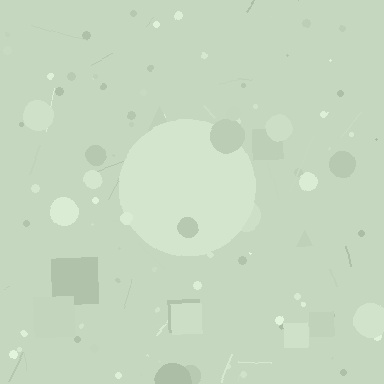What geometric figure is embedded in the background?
A circle is embedded in the background.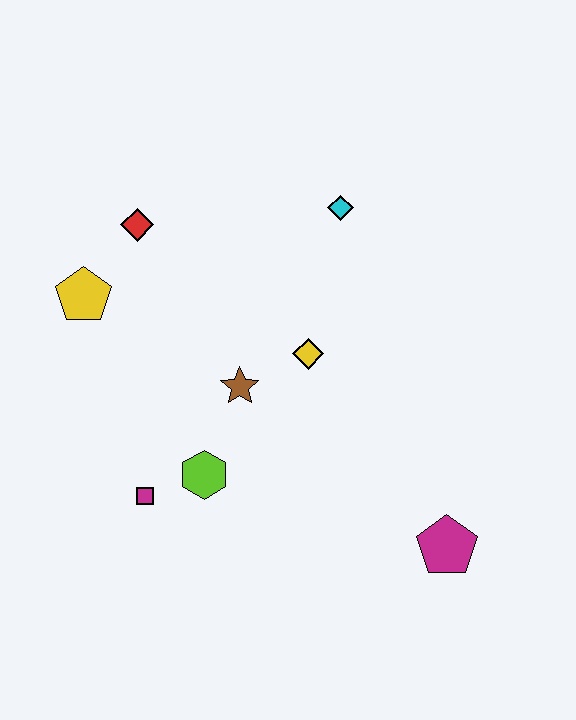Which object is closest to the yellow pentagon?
The red diamond is closest to the yellow pentagon.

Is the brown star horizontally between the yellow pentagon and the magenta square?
No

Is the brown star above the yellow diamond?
No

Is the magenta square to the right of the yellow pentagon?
Yes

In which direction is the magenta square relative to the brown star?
The magenta square is below the brown star.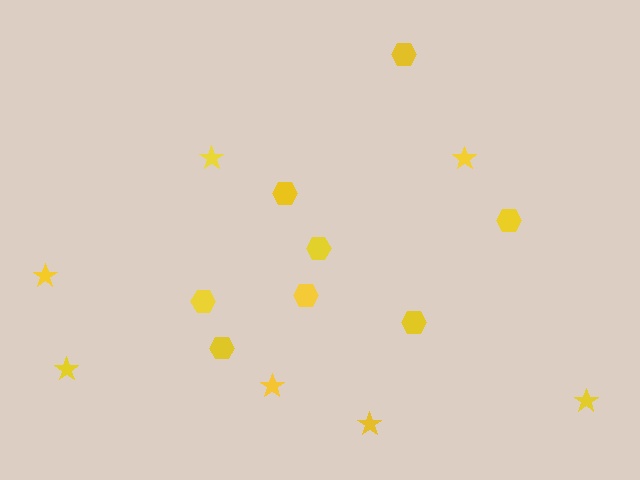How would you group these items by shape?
There are 2 groups: one group of stars (7) and one group of hexagons (8).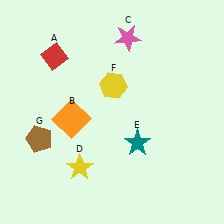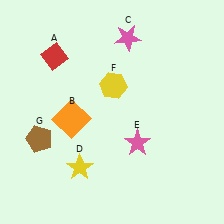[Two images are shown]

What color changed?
The star (E) changed from teal in Image 1 to pink in Image 2.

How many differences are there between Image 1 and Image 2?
There is 1 difference between the two images.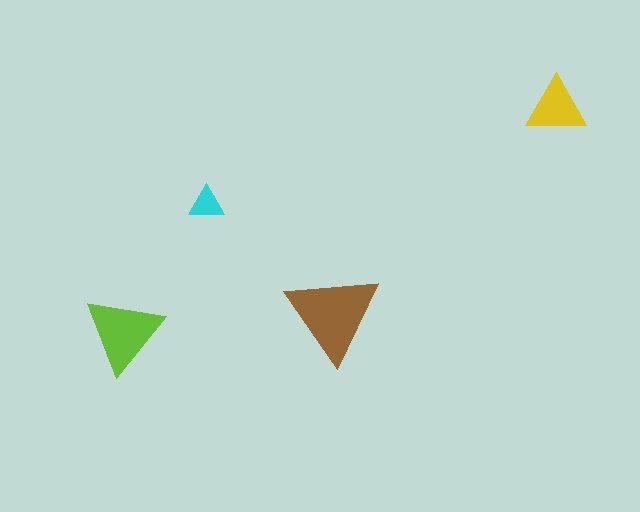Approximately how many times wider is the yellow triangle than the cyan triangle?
About 1.5 times wider.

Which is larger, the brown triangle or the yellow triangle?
The brown one.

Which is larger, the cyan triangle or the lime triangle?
The lime one.